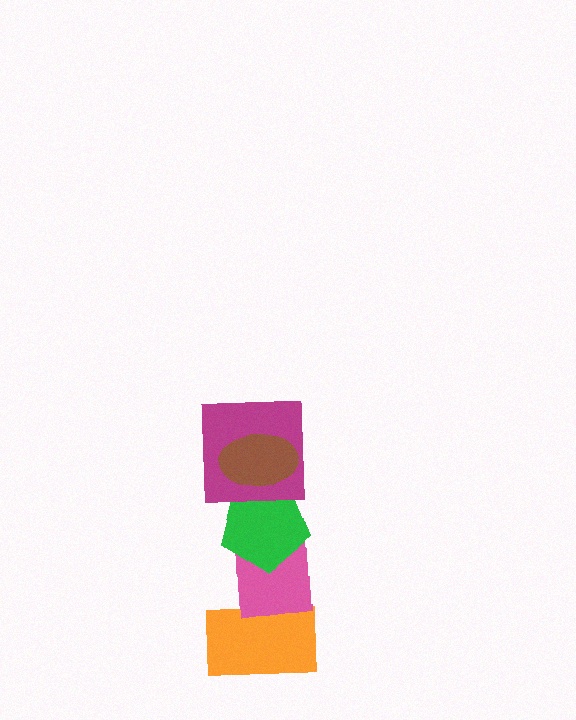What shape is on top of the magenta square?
The brown ellipse is on top of the magenta square.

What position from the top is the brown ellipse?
The brown ellipse is 1st from the top.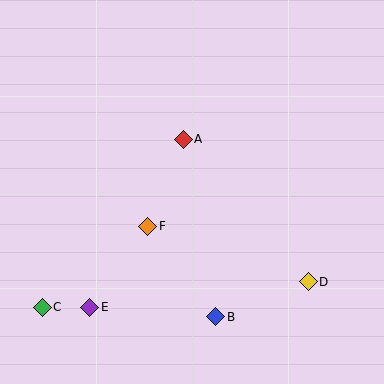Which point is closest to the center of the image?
Point A at (183, 139) is closest to the center.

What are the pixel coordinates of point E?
Point E is at (90, 307).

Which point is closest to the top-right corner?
Point A is closest to the top-right corner.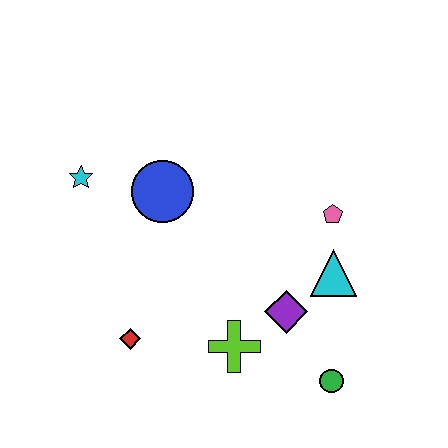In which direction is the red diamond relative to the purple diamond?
The red diamond is to the left of the purple diamond.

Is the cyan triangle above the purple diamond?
Yes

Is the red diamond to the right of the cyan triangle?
No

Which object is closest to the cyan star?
The blue circle is closest to the cyan star.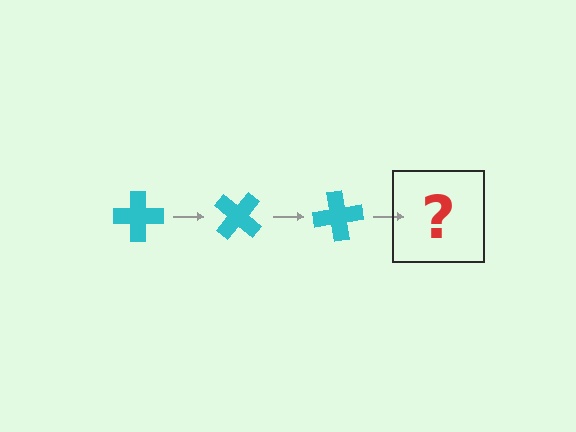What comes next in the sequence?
The next element should be a cyan cross rotated 120 degrees.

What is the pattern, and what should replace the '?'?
The pattern is that the cross rotates 40 degrees each step. The '?' should be a cyan cross rotated 120 degrees.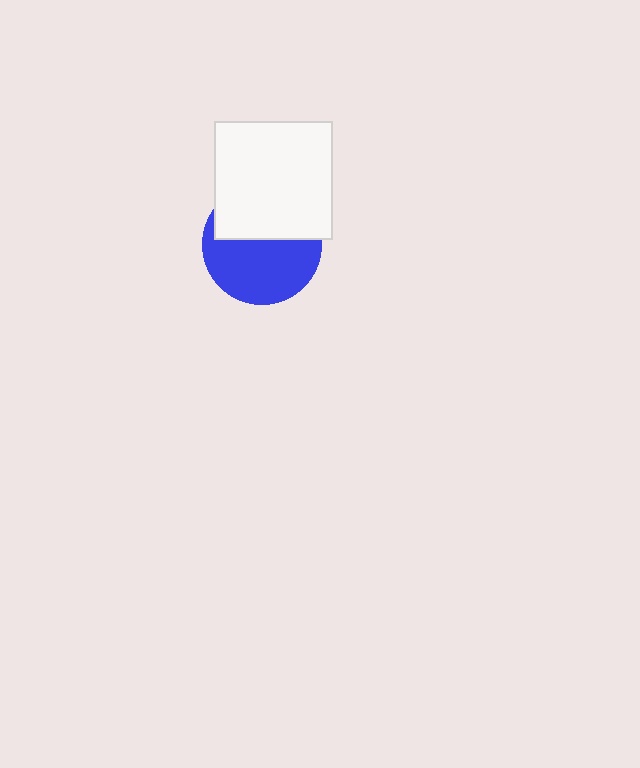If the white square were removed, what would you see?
You would see the complete blue circle.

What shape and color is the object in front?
The object in front is a white square.